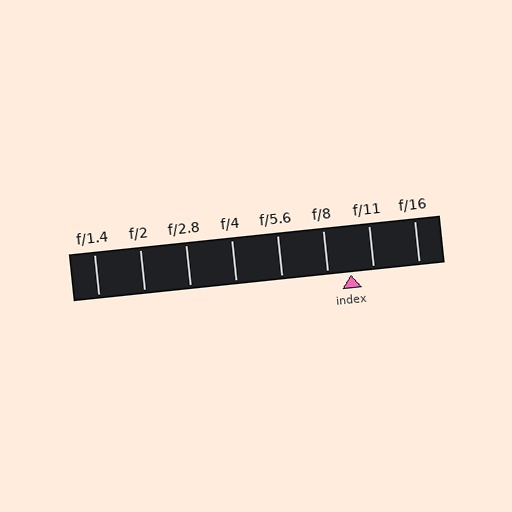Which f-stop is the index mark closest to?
The index mark is closest to f/11.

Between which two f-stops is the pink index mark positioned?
The index mark is between f/8 and f/11.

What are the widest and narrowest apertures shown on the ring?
The widest aperture shown is f/1.4 and the narrowest is f/16.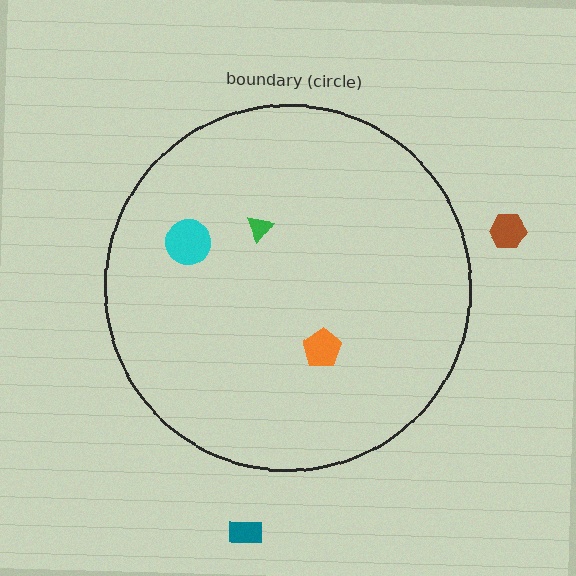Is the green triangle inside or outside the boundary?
Inside.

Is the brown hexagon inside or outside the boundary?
Outside.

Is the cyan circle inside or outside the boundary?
Inside.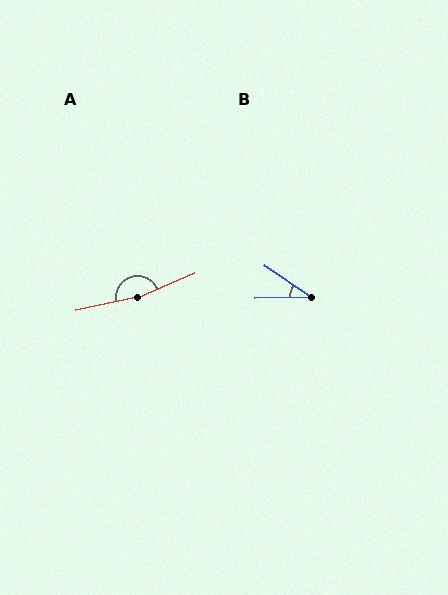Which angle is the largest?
A, at approximately 168 degrees.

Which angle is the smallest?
B, at approximately 36 degrees.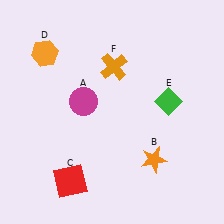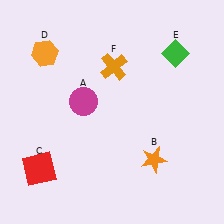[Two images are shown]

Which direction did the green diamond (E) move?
The green diamond (E) moved up.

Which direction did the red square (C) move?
The red square (C) moved left.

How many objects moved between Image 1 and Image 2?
2 objects moved between the two images.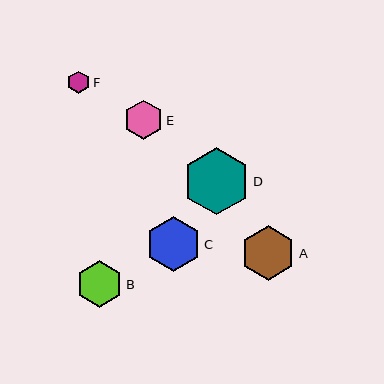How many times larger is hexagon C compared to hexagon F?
Hexagon C is approximately 2.4 times the size of hexagon F.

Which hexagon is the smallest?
Hexagon F is the smallest with a size of approximately 22 pixels.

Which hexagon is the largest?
Hexagon D is the largest with a size of approximately 67 pixels.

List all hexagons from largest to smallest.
From largest to smallest: D, C, A, B, E, F.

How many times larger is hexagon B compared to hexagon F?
Hexagon B is approximately 2.1 times the size of hexagon F.